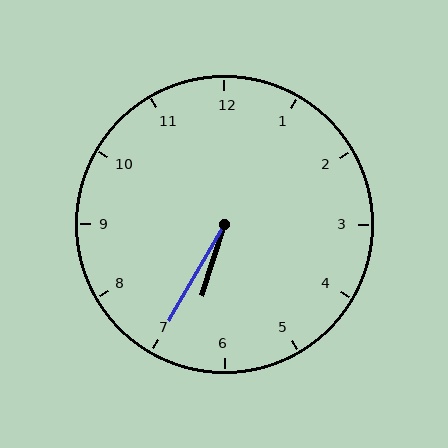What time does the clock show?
6:35.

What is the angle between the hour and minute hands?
Approximately 12 degrees.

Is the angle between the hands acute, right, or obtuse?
It is acute.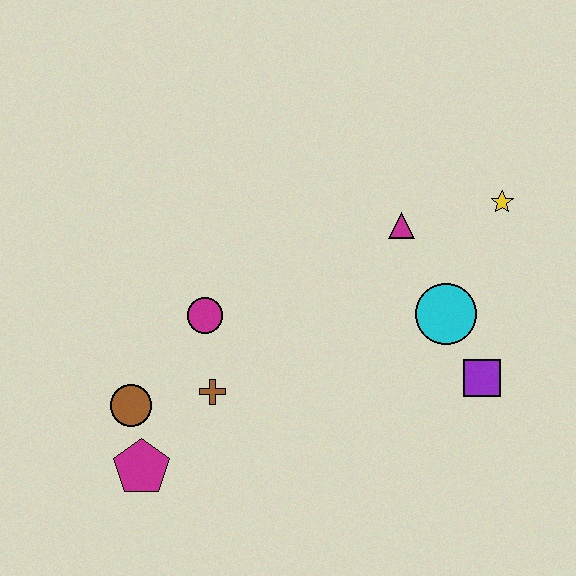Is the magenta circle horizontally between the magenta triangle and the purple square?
No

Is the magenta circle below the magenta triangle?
Yes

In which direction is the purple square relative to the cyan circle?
The purple square is below the cyan circle.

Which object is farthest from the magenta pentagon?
The yellow star is farthest from the magenta pentagon.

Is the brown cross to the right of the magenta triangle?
No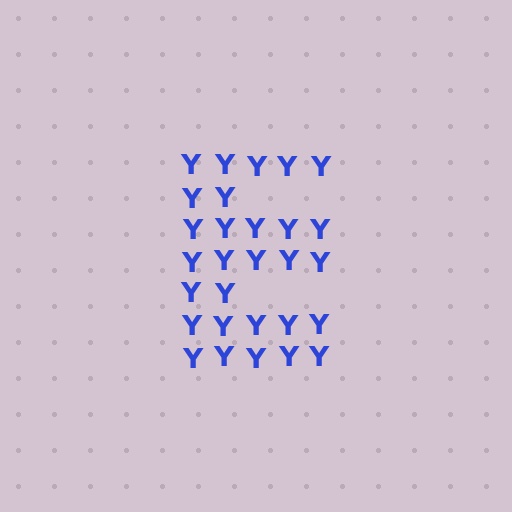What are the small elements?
The small elements are letter Y's.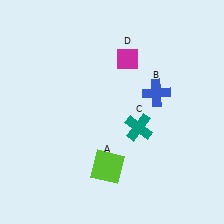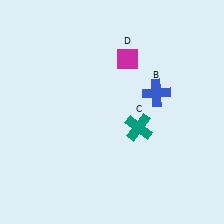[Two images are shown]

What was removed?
The lime square (A) was removed in Image 2.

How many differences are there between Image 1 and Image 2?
There is 1 difference between the two images.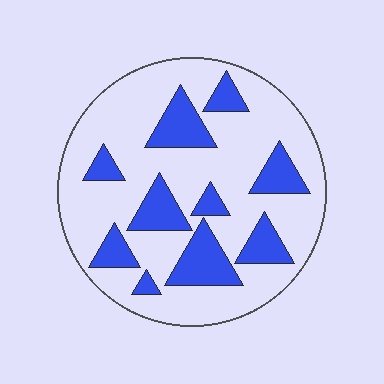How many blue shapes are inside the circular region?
10.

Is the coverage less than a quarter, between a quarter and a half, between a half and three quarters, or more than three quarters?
Between a quarter and a half.